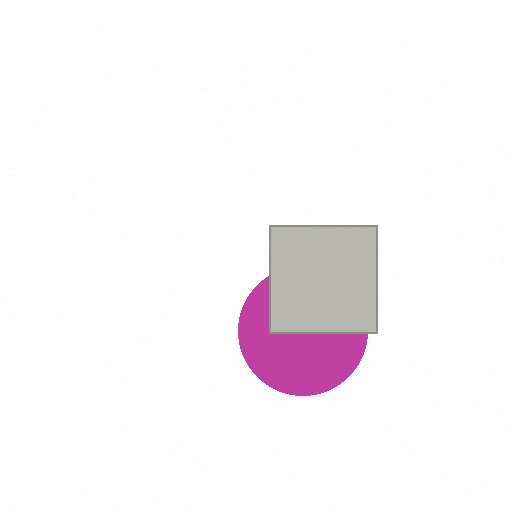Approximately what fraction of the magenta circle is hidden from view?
Roughly 42% of the magenta circle is hidden behind the light gray square.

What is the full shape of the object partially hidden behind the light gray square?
The partially hidden object is a magenta circle.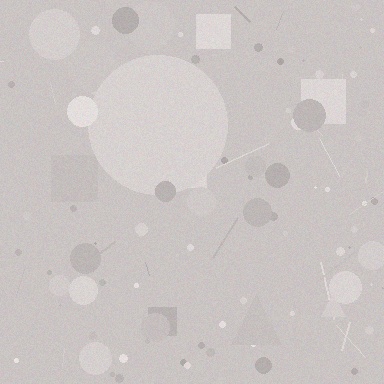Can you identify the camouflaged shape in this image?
The camouflaged shape is a circle.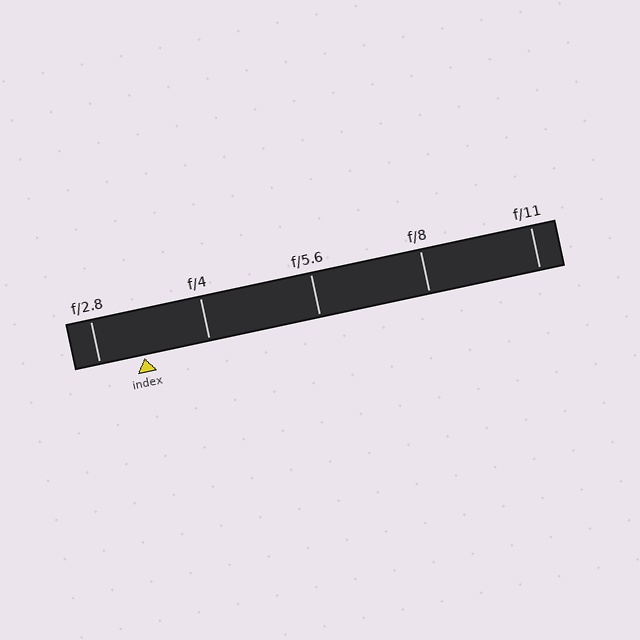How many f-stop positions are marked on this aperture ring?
There are 5 f-stop positions marked.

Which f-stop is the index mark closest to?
The index mark is closest to f/2.8.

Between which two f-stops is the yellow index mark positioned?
The index mark is between f/2.8 and f/4.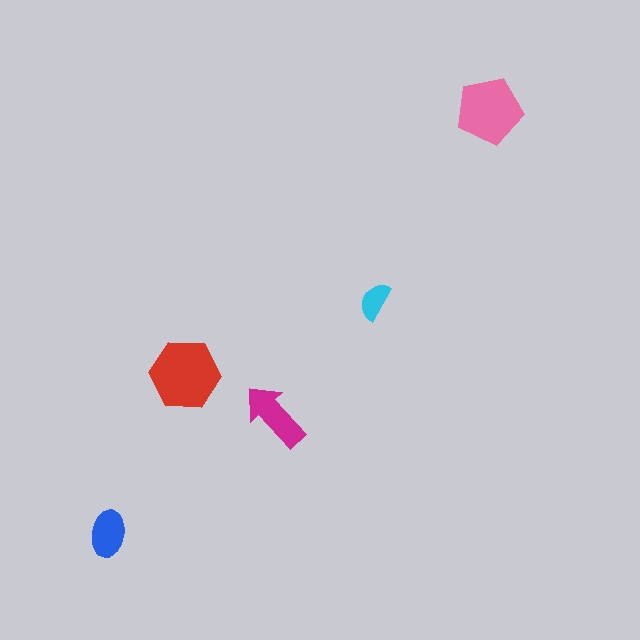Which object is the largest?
The red hexagon.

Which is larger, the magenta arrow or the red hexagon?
The red hexagon.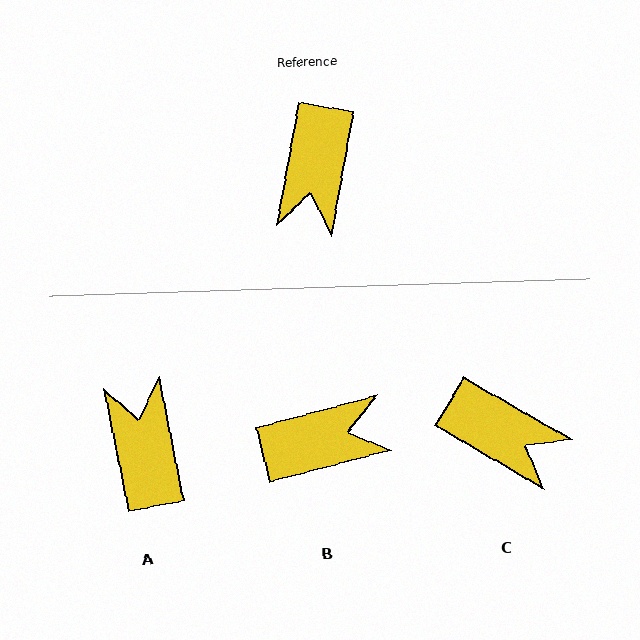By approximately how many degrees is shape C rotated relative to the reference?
Approximately 70 degrees counter-clockwise.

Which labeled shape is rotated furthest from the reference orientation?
A, about 159 degrees away.